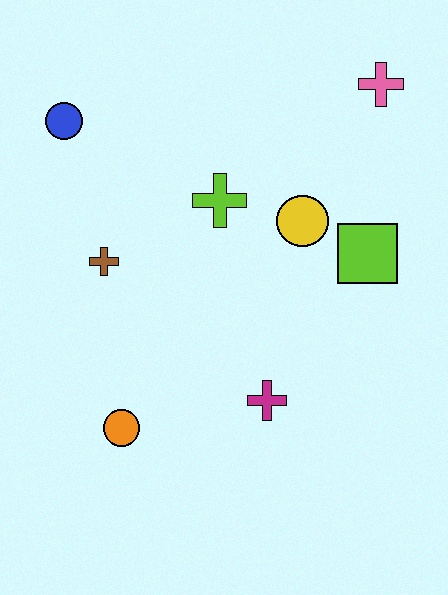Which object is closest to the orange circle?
The magenta cross is closest to the orange circle.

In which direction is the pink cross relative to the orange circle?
The pink cross is above the orange circle.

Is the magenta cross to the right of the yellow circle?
No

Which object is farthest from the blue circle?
The magenta cross is farthest from the blue circle.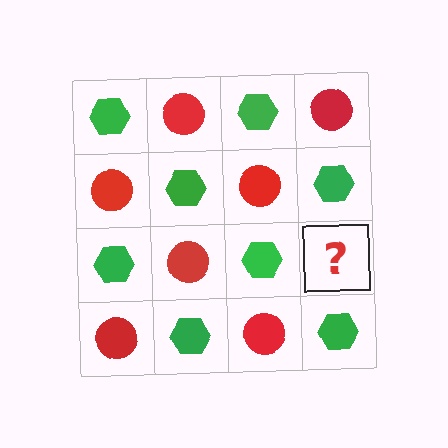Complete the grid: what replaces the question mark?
The question mark should be replaced with a red circle.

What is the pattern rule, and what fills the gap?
The rule is that it alternates green hexagon and red circle in a checkerboard pattern. The gap should be filled with a red circle.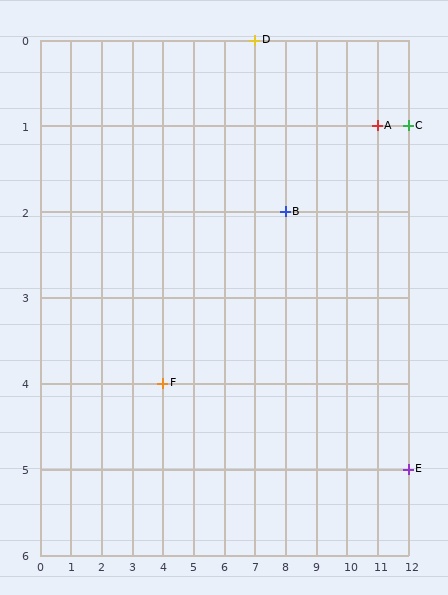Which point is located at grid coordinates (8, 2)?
Point B is at (8, 2).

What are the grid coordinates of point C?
Point C is at grid coordinates (12, 1).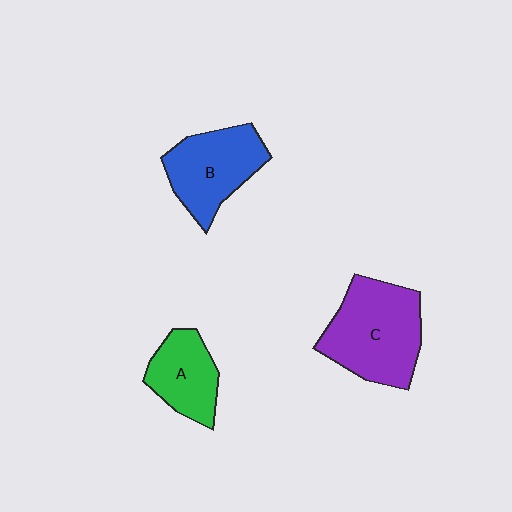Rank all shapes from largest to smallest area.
From largest to smallest: C (purple), B (blue), A (green).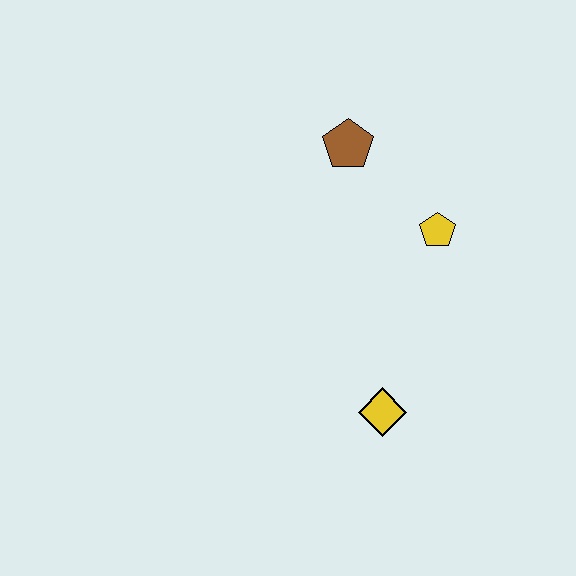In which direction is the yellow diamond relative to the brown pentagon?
The yellow diamond is below the brown pentagon.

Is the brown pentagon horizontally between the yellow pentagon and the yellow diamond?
No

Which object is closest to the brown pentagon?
The yellow pentagon is closest to the brown pentagon.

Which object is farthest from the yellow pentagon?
The yellow diamond is farthest from the yellow pentagon.